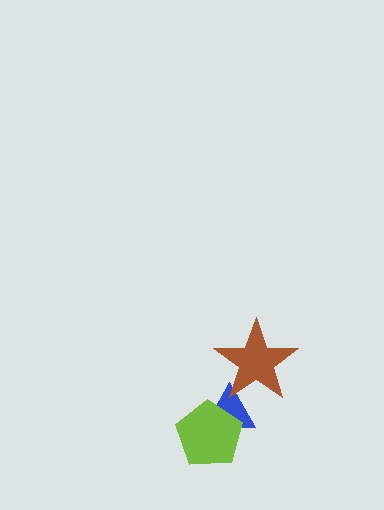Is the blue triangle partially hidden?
Yes, it is partially covered by another shape.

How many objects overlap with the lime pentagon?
1 object overlaps with the lime pentagon.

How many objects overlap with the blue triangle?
2 objects overlap with the blue triangle.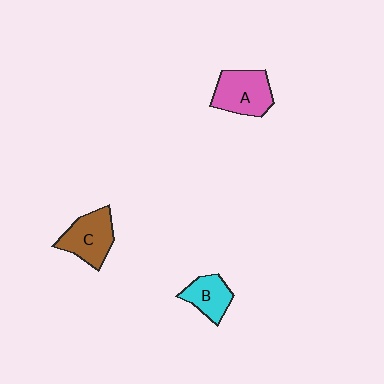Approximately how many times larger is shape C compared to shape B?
Approximately 1.4 times.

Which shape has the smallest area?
Shape B (cyan).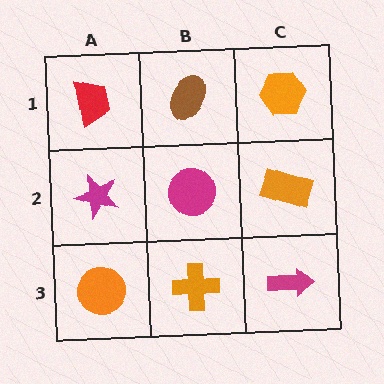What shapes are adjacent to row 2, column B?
A brown ellipse (row 1, column B), an orange cross (row 3, column B), a magenta star (row 2, column A), an orange rectangle (row 2, column C).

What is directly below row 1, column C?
An orange rectangle.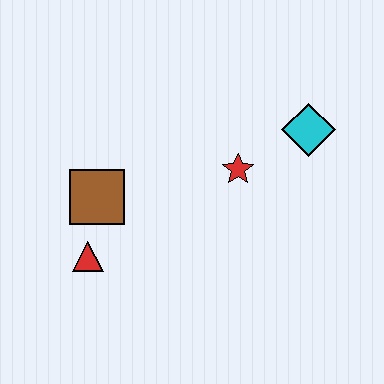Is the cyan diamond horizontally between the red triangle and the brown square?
No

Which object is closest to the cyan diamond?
The red star is closest to the cyan diamond.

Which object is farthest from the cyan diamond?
The red triangle is farthest from the cyan diamond.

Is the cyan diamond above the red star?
Yes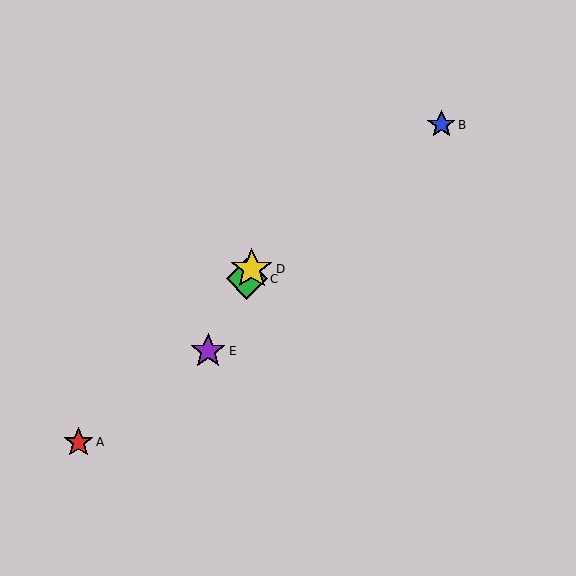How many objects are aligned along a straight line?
3 objects (C, D, E) are aligned along a straight line.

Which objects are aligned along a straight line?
Objects C, D, E are aligned along a straight line.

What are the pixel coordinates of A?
Object A is at (78, 442).